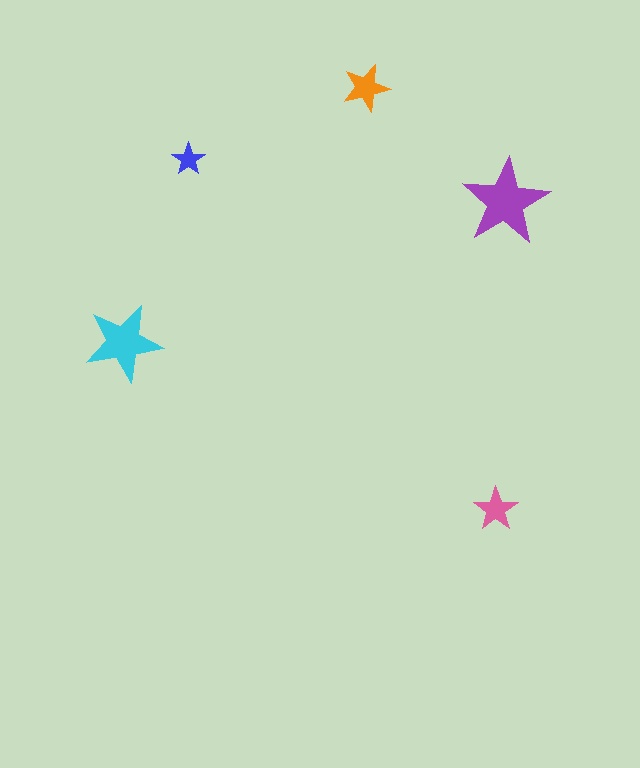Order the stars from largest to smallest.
the purple one, the cyan one, the orange one, the pink one, the blue one.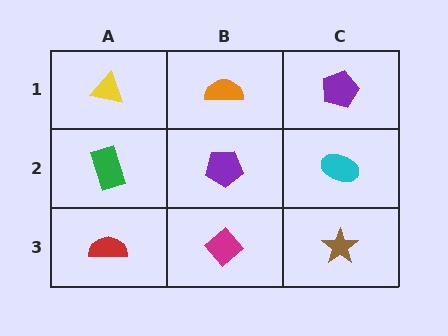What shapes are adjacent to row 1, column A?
A green rectangle (row 2, column A), an orange semicircle (row 1, column B).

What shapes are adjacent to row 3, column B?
A purple pentagon (row 2, column B), a red semicircle (row 3, column A), a brown star (row 3, column C).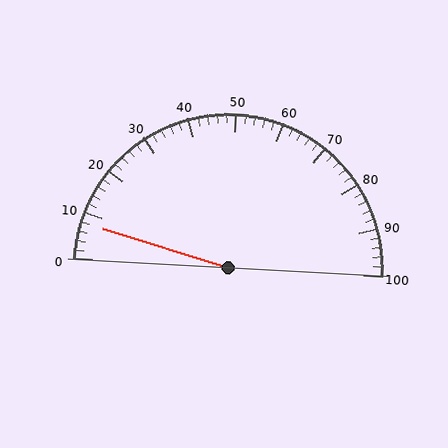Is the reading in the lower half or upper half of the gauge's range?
The reading is in the lower half of the range (0 to 100).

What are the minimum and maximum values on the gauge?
The gauge ranges from 0 to 100.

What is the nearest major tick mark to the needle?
The nearest major tick mark is 10.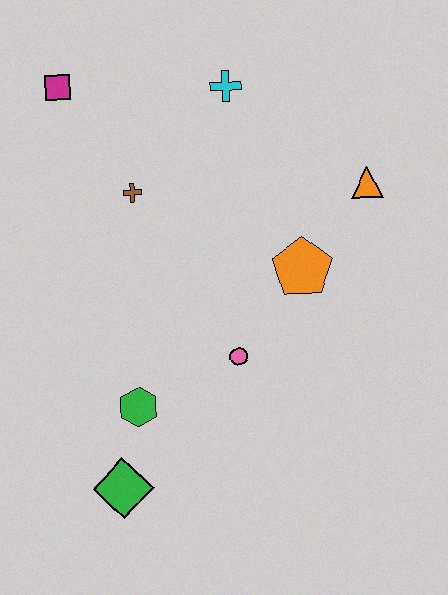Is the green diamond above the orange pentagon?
No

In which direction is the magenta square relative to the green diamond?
The magenta square is above the green diamond.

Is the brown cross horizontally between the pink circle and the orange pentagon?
No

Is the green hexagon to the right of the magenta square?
Yes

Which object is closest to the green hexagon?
The green diamond is closest to the green hexagon.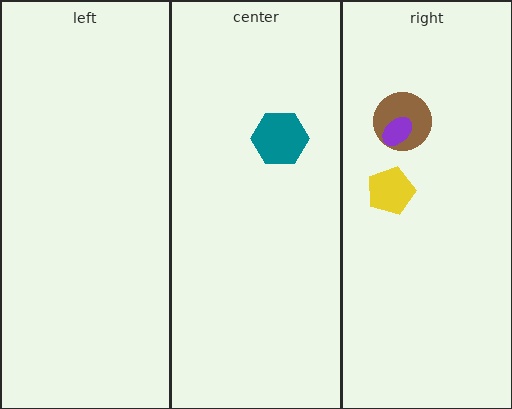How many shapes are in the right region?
3.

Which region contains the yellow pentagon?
The right region.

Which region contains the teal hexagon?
The center region.